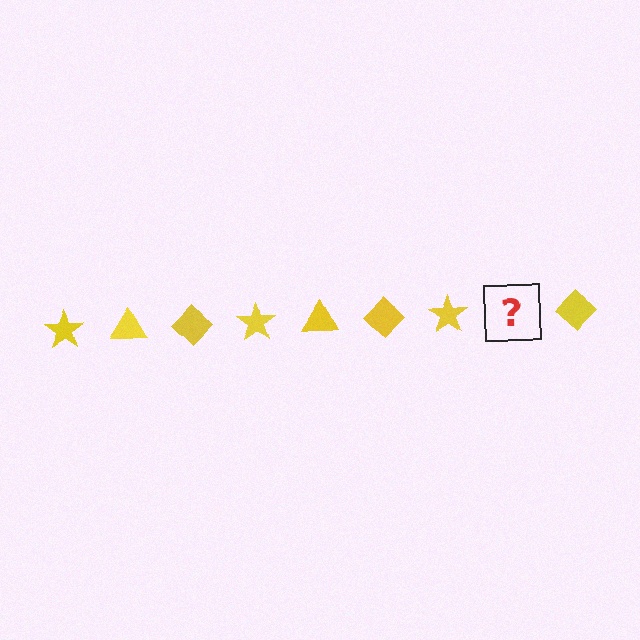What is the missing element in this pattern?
The missing element is a yellow triangle.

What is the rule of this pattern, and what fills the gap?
The rule is that the pattern cycles through star, triangle, diamond shapes in yellow. The gap should be filled with a yellow triangle.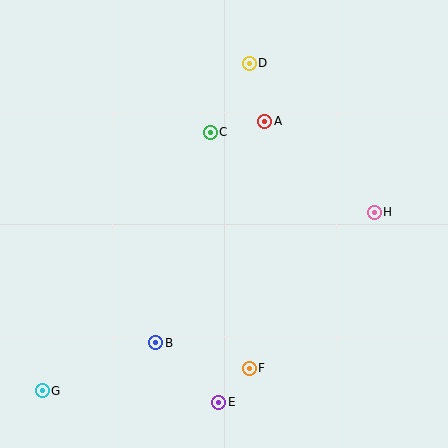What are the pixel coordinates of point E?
Point E is at (219, 402).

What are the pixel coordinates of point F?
Point F is at (249, 368).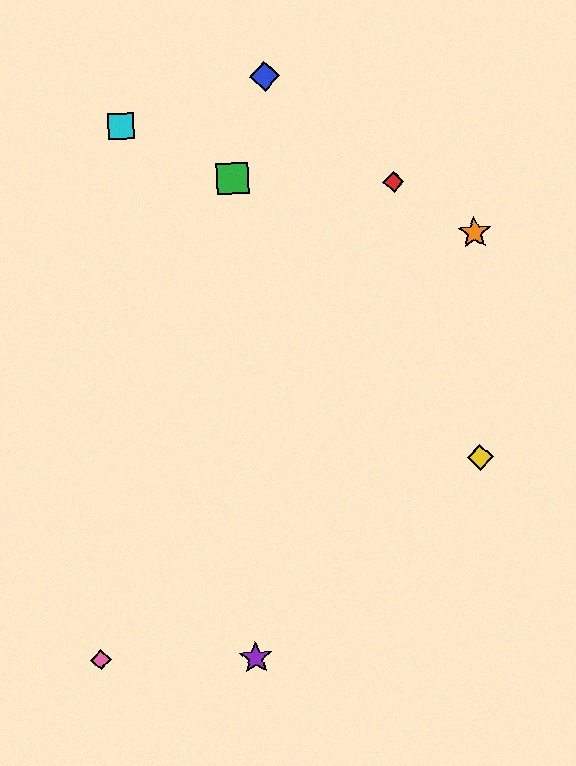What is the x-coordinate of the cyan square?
The cyan square is at x≈121.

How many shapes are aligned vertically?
2 shapes (the green square, the purple star) are aligned vertically.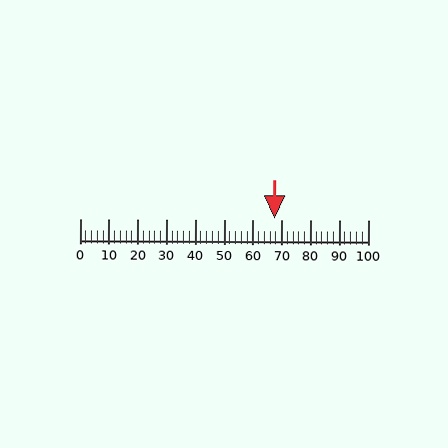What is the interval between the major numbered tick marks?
The major tick marks are spaced 10 units apart.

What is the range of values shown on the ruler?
The ruler shows values from 0 to 100.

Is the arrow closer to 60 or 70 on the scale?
The arrow is closer to 70.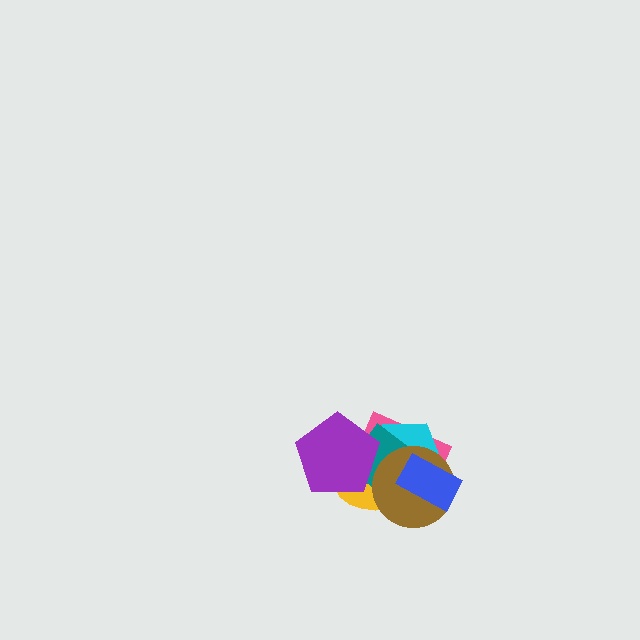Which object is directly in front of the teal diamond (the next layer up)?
The purple pentagon is directly in front of the teal diamond.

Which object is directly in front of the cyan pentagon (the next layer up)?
The yellow ellipse is directly in front of the cyan pentagon.